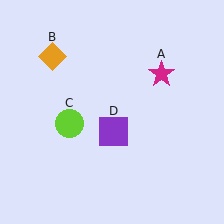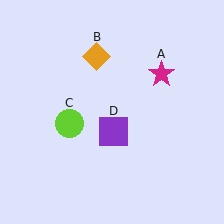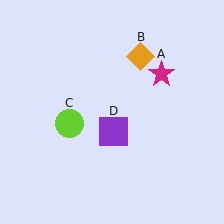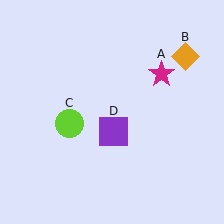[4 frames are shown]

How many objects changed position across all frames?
1 object changed position: orange diamond (object B).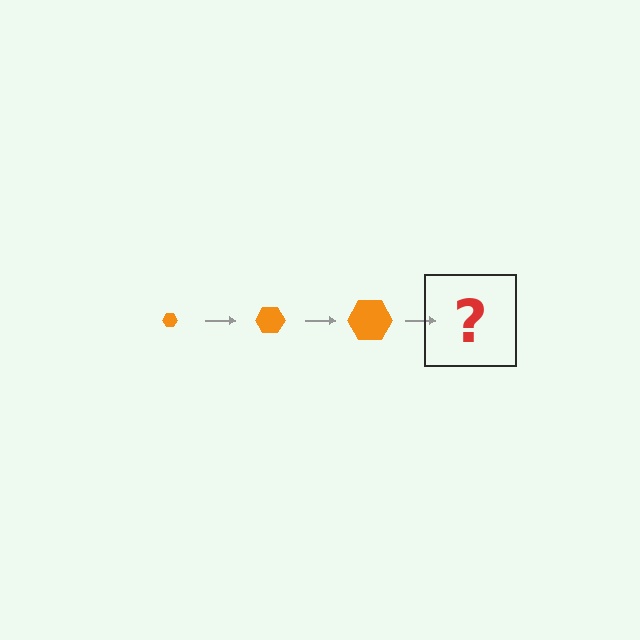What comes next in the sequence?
The next element should be an orange hexagon, larger than the previous one.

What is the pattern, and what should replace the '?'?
The pattern is that the hexagon gets progressively larger each step. The '?' should be an orange hexagon, larger than the previous one.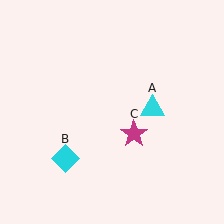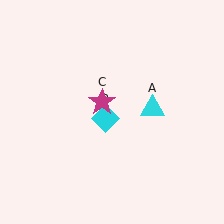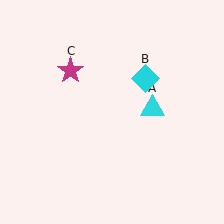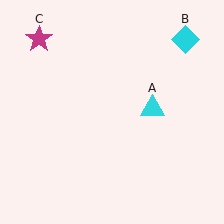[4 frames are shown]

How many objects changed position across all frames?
2 objects changed position: cyan diamond (object B), magenta star (object C).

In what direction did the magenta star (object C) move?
The magenta star (object C) moved up and to the left.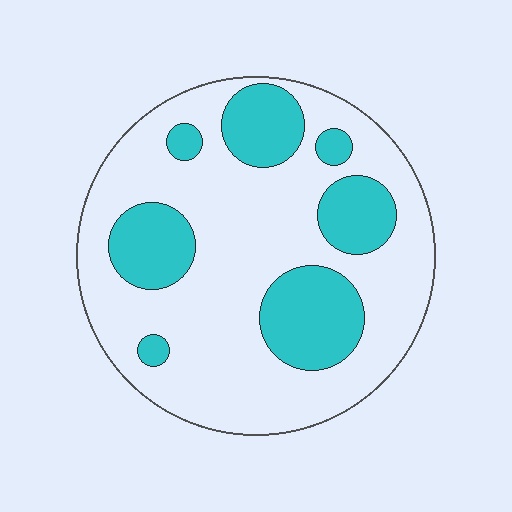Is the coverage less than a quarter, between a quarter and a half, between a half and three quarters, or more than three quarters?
Between a quarter and a half.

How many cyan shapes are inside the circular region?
7.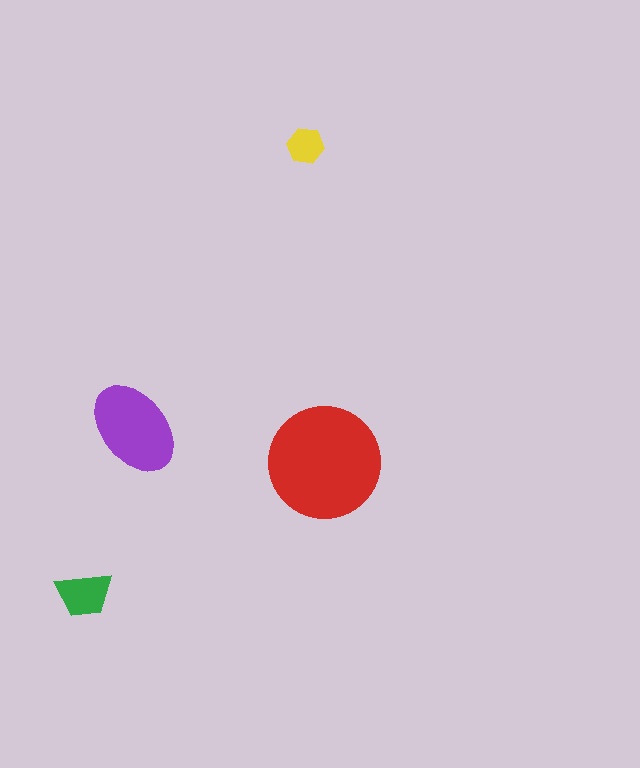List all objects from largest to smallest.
The red circle, the purple ellipse, the green trapezoid, the yellow hexagon.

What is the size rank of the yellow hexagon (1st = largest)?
4th.